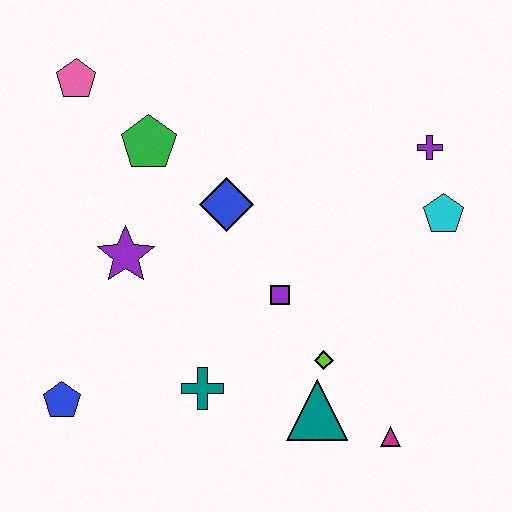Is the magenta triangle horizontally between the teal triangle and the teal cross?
No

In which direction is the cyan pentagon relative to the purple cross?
The cyan pentagon is below the purple cross.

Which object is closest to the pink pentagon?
The green pentagon is closest to the pink pentagon.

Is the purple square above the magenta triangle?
Yes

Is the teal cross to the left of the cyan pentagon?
Yes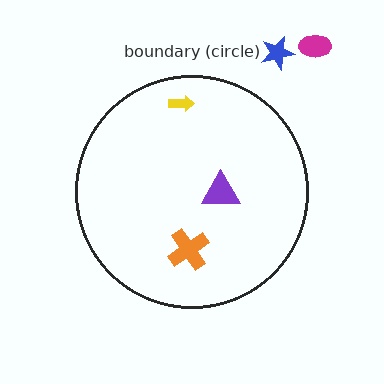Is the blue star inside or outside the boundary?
Outside.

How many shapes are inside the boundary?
3 inside, 2 outside.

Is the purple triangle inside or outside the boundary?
Inside.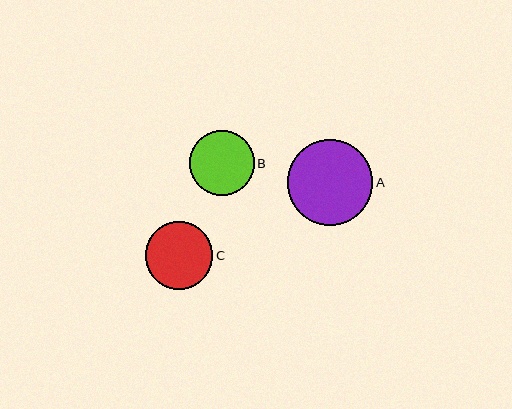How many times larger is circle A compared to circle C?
Circle A is approximately 1.3 times the size of circle C.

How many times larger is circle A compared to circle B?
Circle A is approximately 1.3 times the size of circle B.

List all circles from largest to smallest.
From largest to smallest: A, C, B.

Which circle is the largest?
Circle A is the largest with a size of approximately 85 pixels.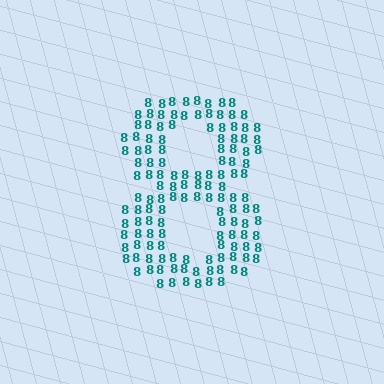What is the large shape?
The large shape is the digit 8.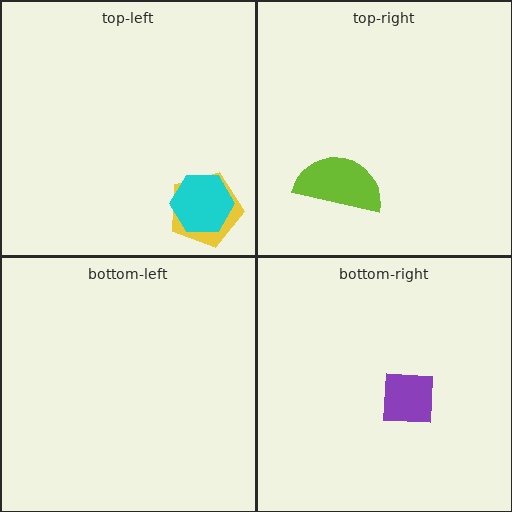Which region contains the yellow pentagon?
The top-left region.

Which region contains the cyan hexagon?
The top-left region.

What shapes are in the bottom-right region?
The purple square.